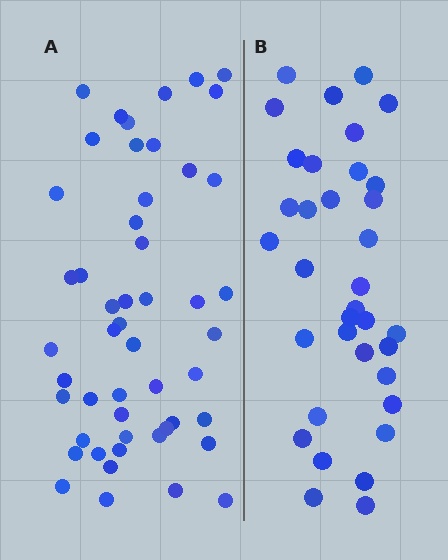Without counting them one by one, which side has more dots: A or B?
Region A (the left region) has more dots.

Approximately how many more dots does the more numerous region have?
Region A has approximately 15 more dots than region B.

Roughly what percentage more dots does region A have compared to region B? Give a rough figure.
About 45% more.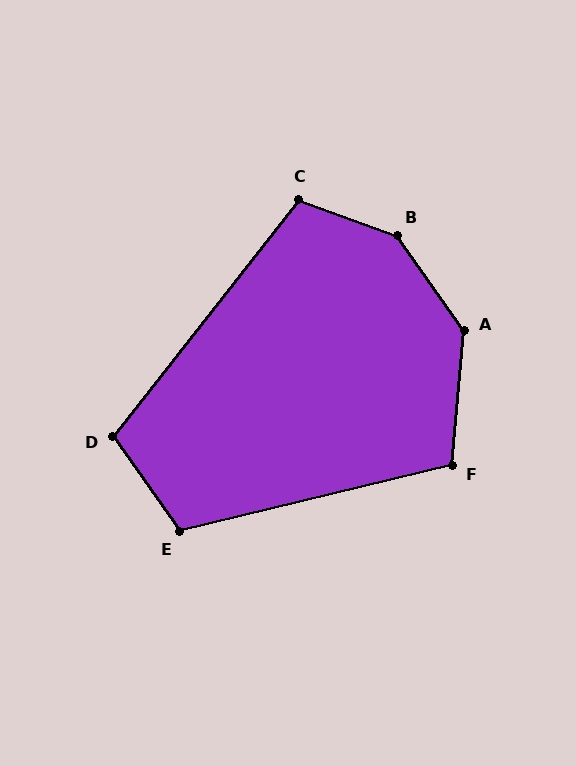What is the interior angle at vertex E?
Approximately 112 degrees (obtuse).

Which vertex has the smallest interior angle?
D, at approximately 106 degrees.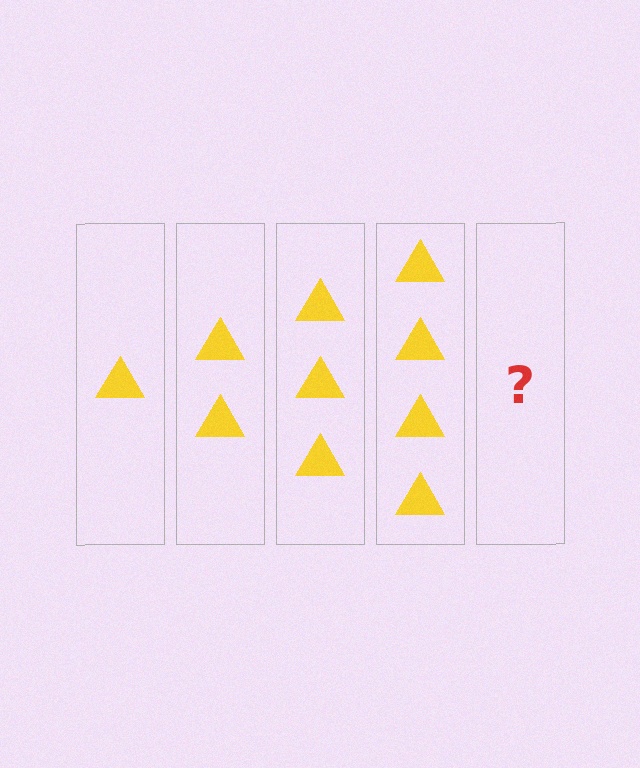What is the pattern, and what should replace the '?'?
The pattern is that each step adds one more triangle. The '?' should be 5 triangles.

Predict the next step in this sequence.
The next step is 5 triangles.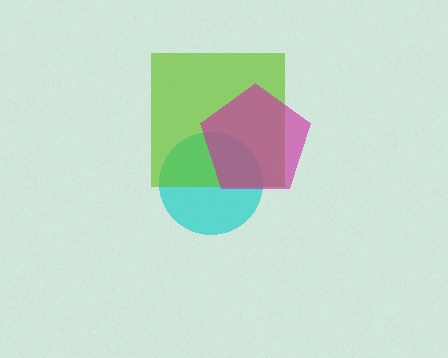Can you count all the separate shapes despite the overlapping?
Yes, there are 3 separate shapes.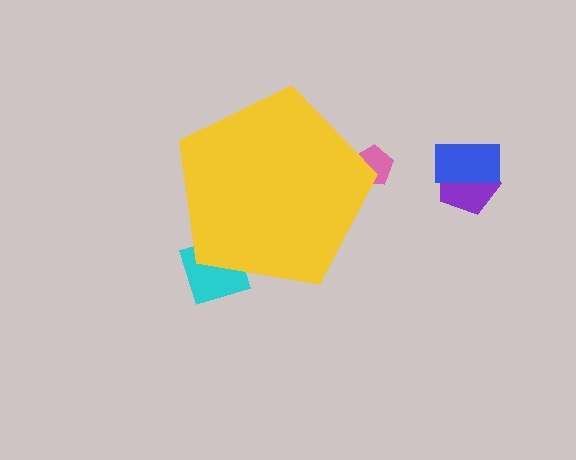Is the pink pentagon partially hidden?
Yes, the pink pentagon is partially hidden behind the yellow pentagon.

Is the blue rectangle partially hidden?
No, the blue rectangle is fully visible.